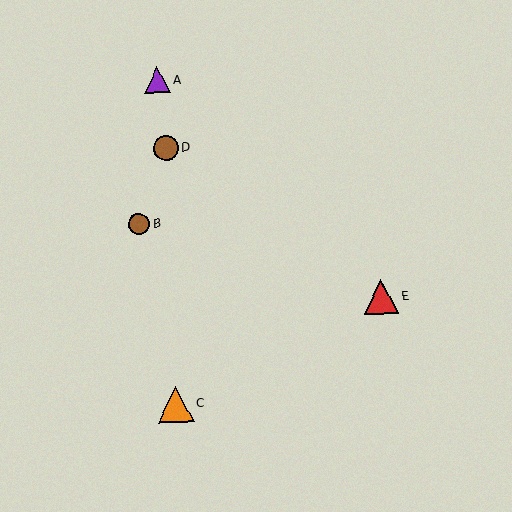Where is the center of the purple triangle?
The center of the purple triangle is at (157, 80).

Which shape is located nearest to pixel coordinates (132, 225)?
The brown circle (labeled B) at (139, 224) is nearest to that location.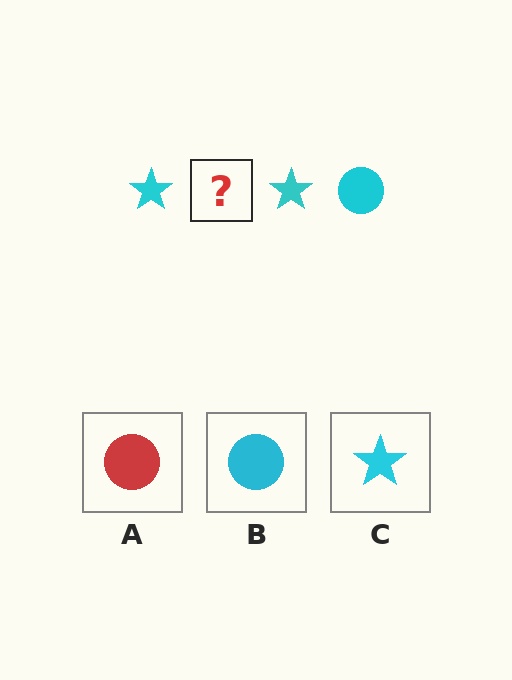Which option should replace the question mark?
Option B.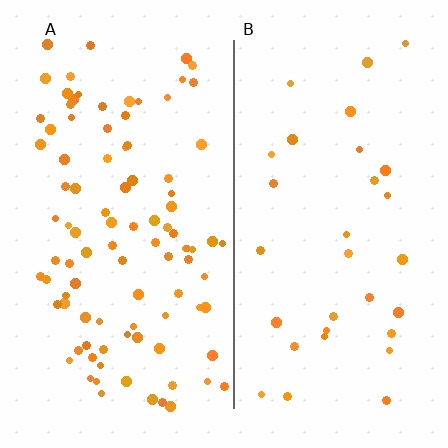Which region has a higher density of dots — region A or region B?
A (the left).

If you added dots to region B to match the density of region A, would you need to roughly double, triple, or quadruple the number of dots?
Approximately triple.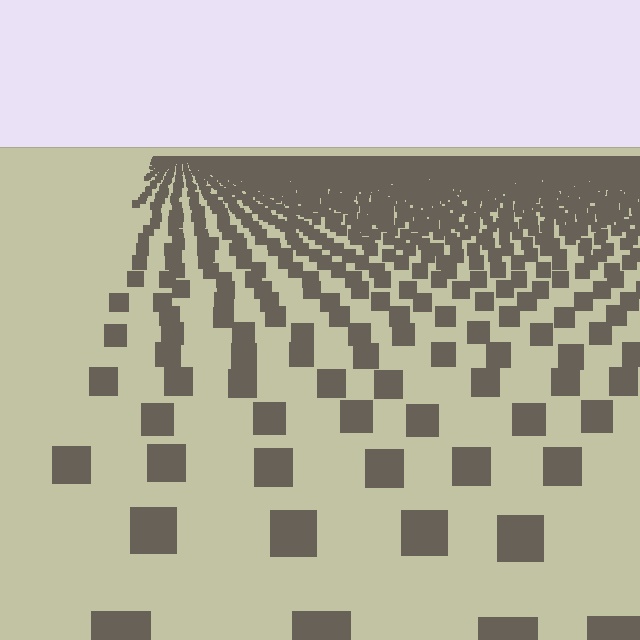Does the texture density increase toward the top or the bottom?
Density increases toward the top.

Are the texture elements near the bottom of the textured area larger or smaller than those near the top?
Larger. Near the bottom, elements are closer to the viewer and appear at a bigger on-screen size.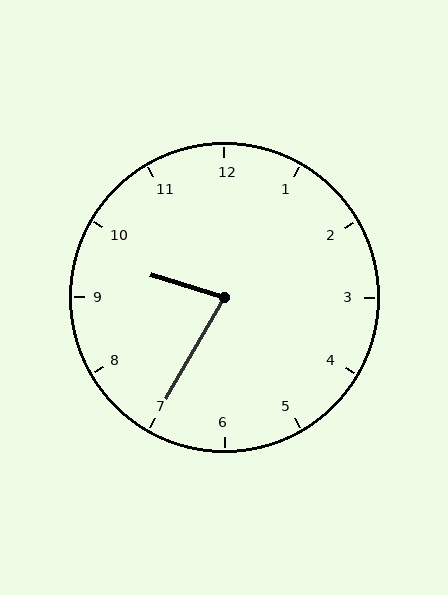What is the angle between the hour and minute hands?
Approximately 78 degrees.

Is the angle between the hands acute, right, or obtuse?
It is acute.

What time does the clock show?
9:35.